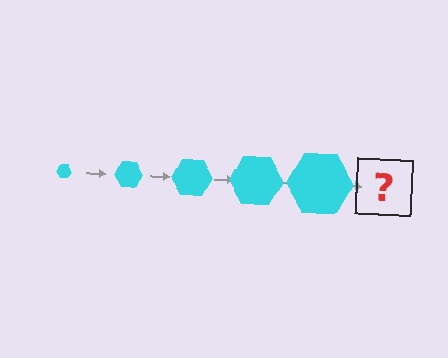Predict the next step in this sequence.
The next step is a cyan hexagon, larger than the previous one.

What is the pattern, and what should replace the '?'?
The pattern is that the hexagon gets progressively larger each step. The '?' should be a cyan hexagon, larger than the previous one.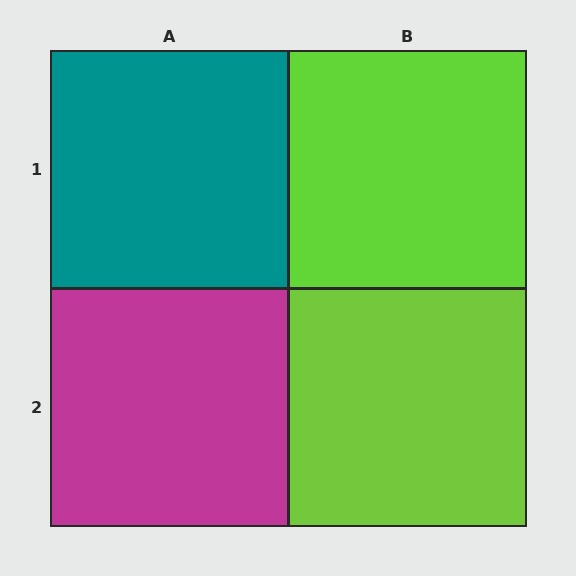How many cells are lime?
2 cells are lime.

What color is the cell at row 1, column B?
Lime.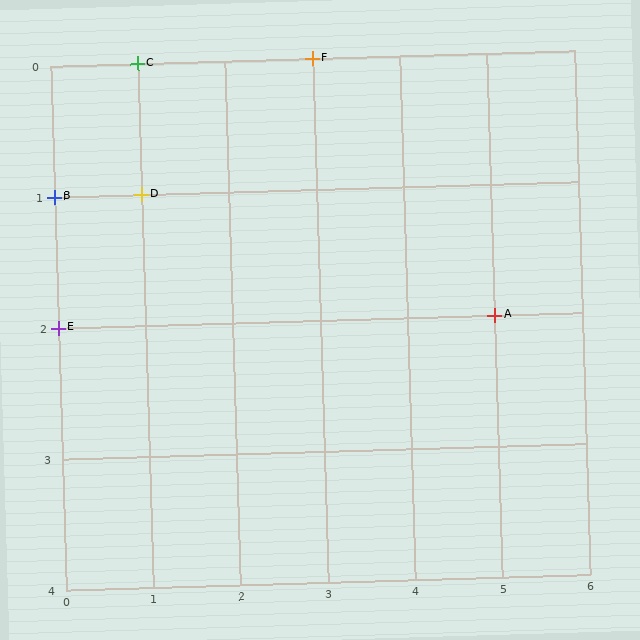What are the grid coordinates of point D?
Point D is at grid coordinates (1, 1).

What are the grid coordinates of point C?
Point C is at grid coordinates (1, 0).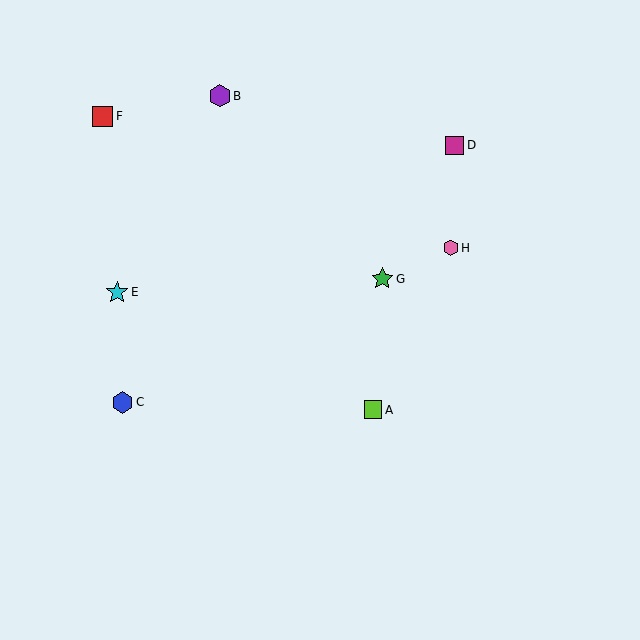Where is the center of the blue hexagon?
The center of the blue hexagon is at (123, 402).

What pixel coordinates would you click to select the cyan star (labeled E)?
Click at (117, 292) to select the cyan star E.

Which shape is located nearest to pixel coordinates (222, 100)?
The purple hexagon (labeled B) at (220, 96) is nearest to that location.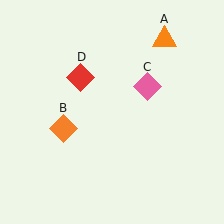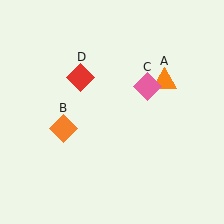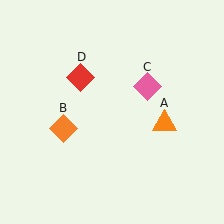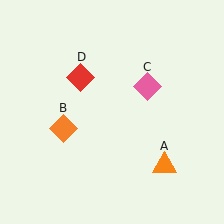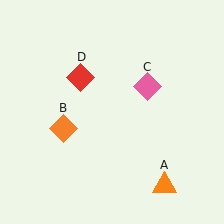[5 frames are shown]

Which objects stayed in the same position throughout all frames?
Orange diamond (object B) and pink diamond (object C) and red diamond (object D) remained stationary.